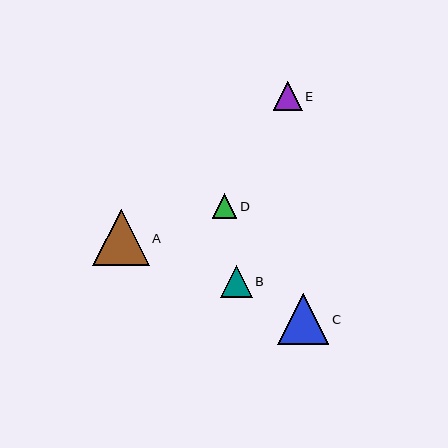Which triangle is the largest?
Triangle A is the largest with a size of approximately 56 pixels.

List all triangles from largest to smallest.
From largest to smallest: A, C, B, E, D.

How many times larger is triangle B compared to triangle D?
Triangle B is approximately 1.3 times the size of triangle D.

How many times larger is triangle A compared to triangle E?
Triangle A is approximately 1.9 times the size of triangle E.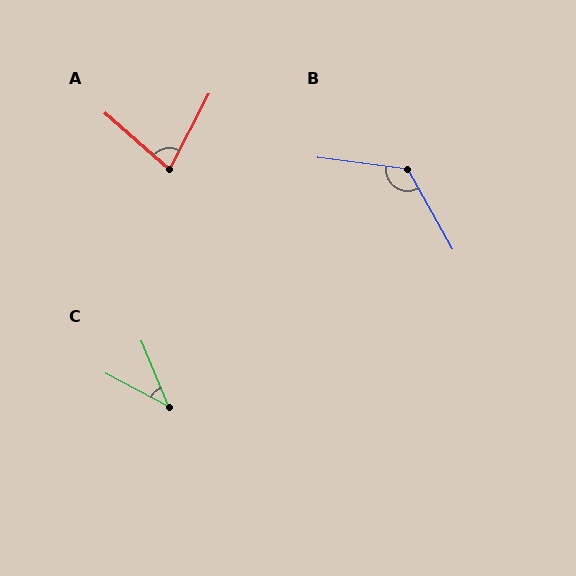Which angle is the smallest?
C, at approximately 40 degrees.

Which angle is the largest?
B, at approximately 126 degrees.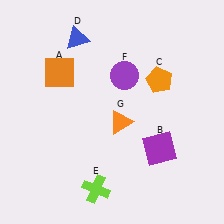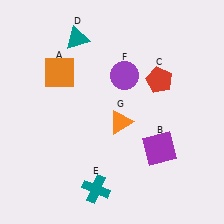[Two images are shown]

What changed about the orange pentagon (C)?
In Image 1, C is orange. In Image 2, it changed to red.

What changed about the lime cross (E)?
In Image 1, E is lime. In Image 2, it changed to teal.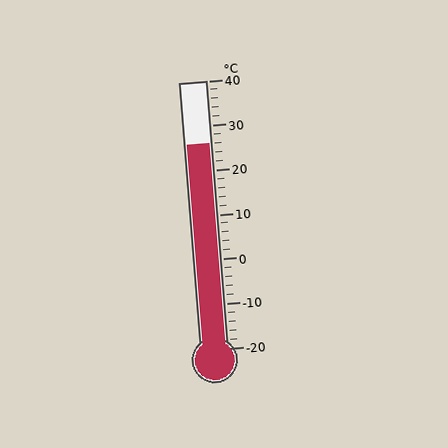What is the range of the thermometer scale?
The thermometer scale ranges from -20°C to 40°C.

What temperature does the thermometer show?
The thermometer shows approximately 26°C.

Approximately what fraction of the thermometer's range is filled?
The thermometer is filled to approximately 75% of its range.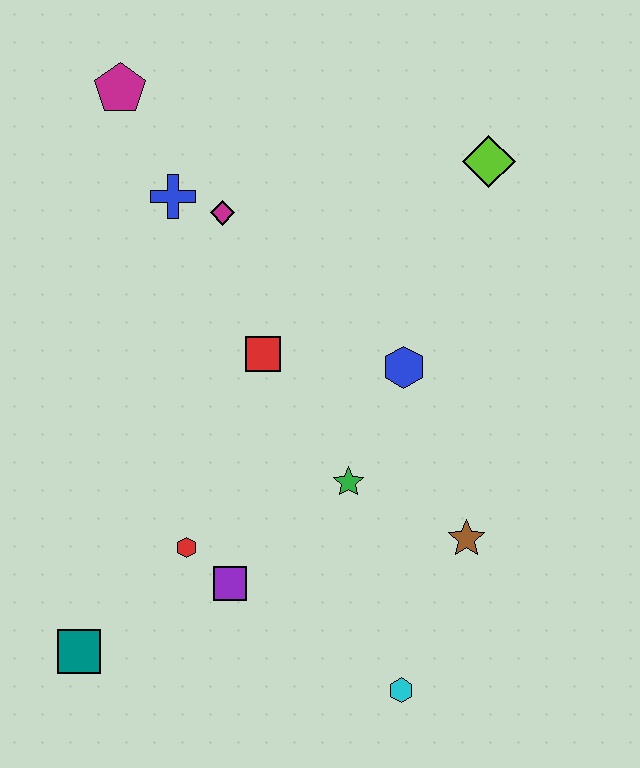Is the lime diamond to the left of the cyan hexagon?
No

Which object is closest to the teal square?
The red hexagon is closest to the teal square.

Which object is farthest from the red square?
The cyan hexagon is farthest from the red square.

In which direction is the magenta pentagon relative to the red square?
The magenta pentagon is above the red square.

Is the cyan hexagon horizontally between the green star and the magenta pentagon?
No